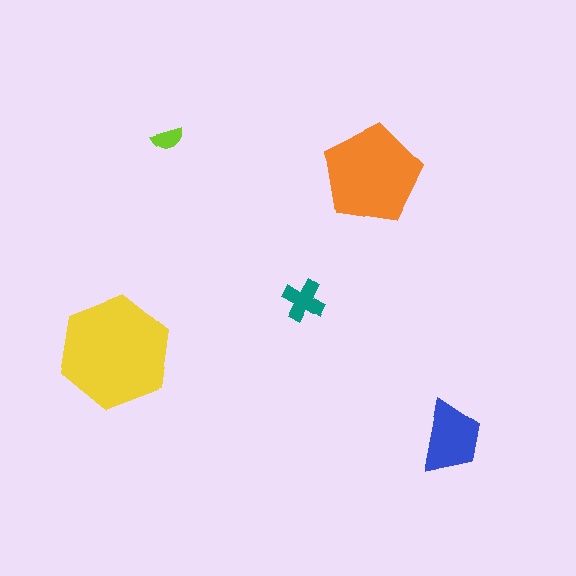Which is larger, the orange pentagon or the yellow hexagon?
The yellow hexagon.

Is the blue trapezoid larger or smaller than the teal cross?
Larger.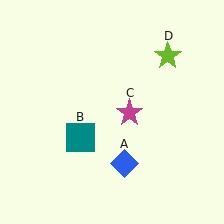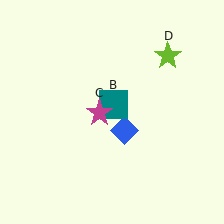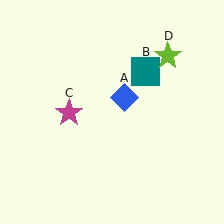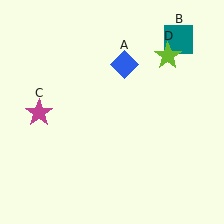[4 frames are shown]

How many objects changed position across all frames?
3 objects changed position: blue diamond (object A), teal square (object B), magenta star (object C).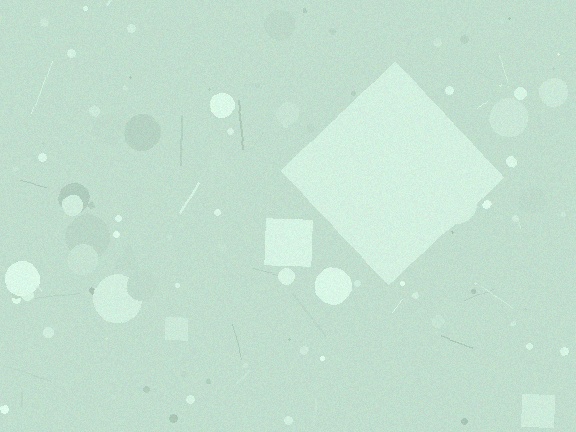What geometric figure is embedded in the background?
A diamond is embedded in the background.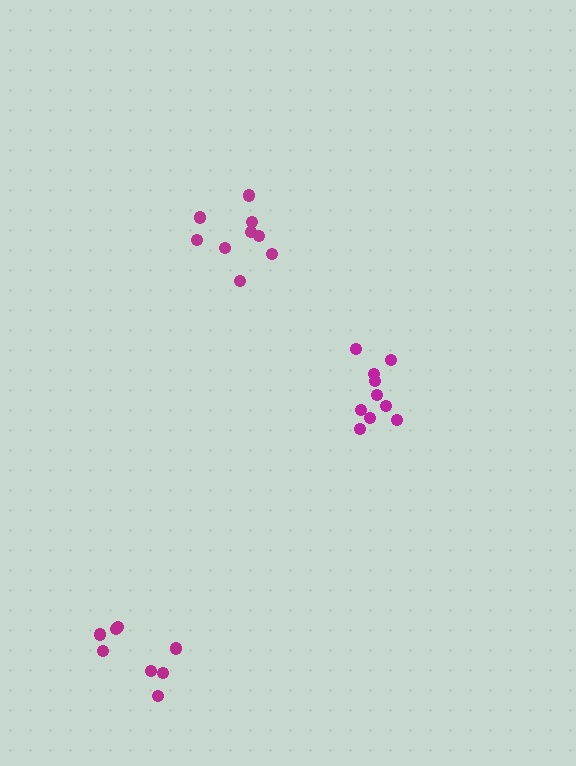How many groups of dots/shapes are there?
There are 3 groups.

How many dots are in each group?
Group 1: 9 dots, Group 2: 10 dots, Group 3: 8 dots (27 total).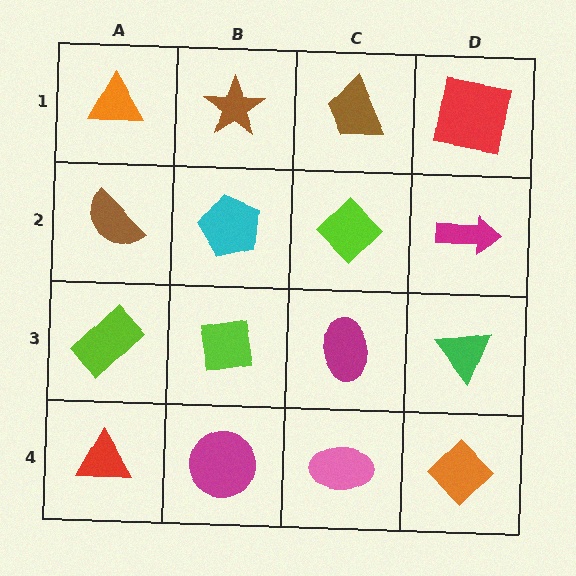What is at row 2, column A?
A brown semicircle.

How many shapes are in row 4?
4 shapes.